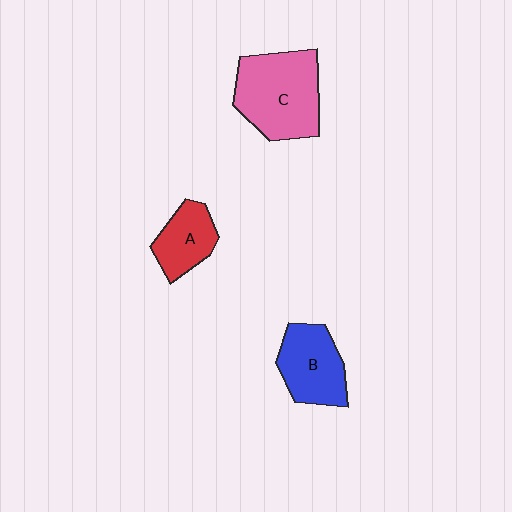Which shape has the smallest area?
Shape A (red).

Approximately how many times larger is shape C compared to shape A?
Approximately 1.9 times.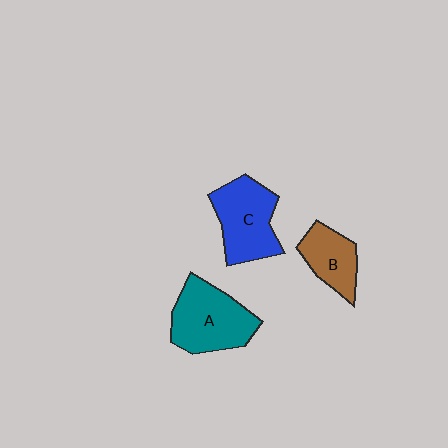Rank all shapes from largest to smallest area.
From largest to smallest: A (teal), C (blue), B (brown).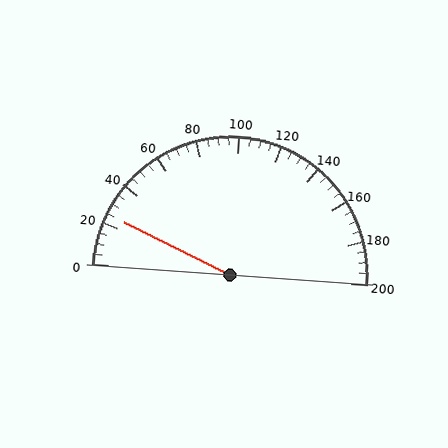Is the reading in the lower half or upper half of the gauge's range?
The reading is in the lower half of the range (0 to 200).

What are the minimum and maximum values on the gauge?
The gauge ranges from 0 to 200.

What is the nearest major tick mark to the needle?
The nearest major tick mark is 20.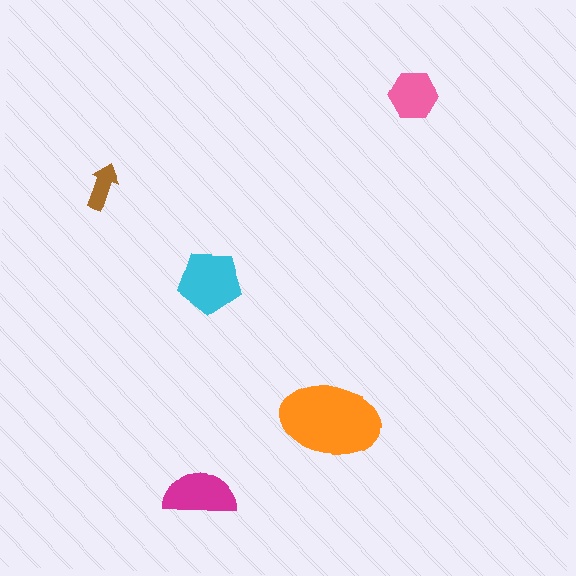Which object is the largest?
The orange ellipse.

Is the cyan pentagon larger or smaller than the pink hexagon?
Larger.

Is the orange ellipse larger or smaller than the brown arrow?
Larger.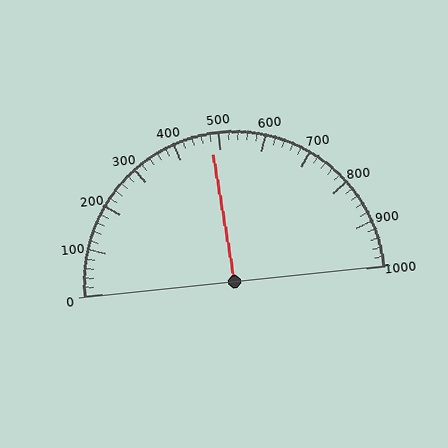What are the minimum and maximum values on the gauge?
The gauge ranges from 0 to 1000.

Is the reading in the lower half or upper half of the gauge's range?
The reading is in the lower half of the range (0 to 1000).